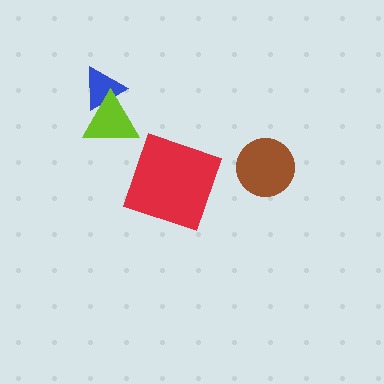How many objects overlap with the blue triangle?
1 object overlaps with the blue triangle.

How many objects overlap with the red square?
0 objects overlap with the red square.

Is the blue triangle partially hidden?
Yes, it is partially covered by another shape.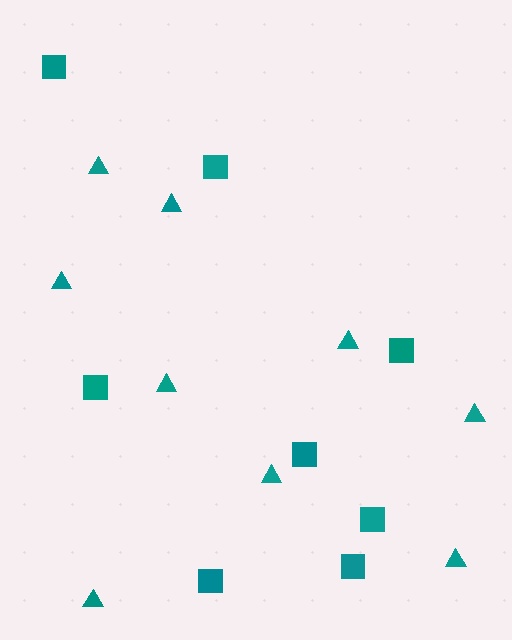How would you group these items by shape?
There are 2 groups: one group of squares (8) and one group of triangles (9).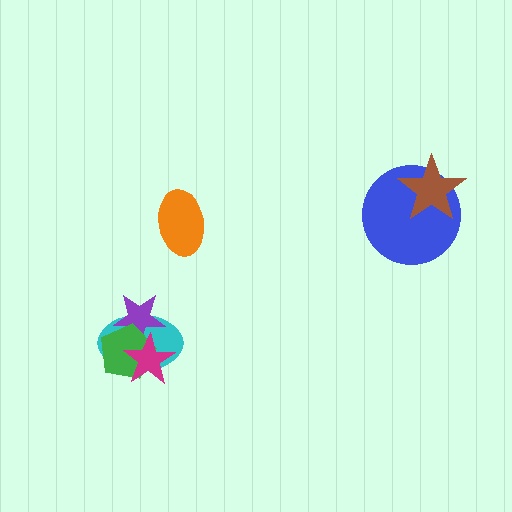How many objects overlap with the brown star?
1 object overlaps with the brown star.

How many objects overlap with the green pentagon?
3 objects overlap with the green pentagon.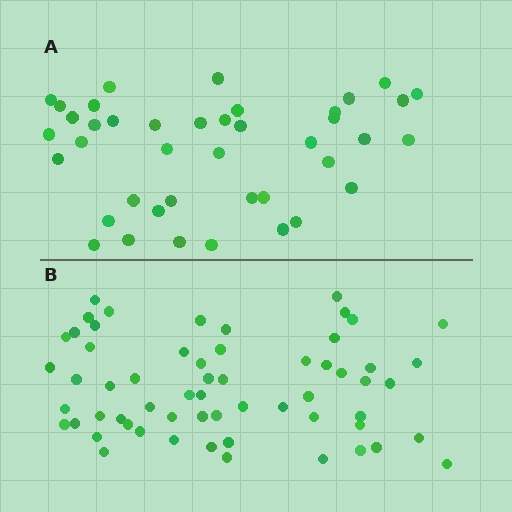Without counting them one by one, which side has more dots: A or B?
Region B (the bottom region) has more dots.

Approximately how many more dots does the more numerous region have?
Region B has approximately 20 more dots than region A.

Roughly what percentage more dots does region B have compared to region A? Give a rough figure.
About 45% more.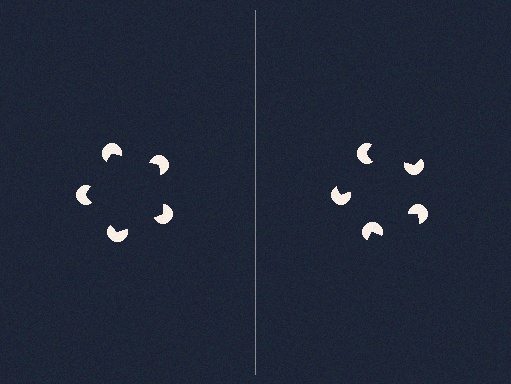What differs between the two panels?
The pac-man discs are positioned identically on both sides; only the wedge orientations differ. On the left they align to a pentagon; on the right they are misaligned.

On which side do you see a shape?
An illusory pentagon appears on the left side. On the right side the wedge cuts are rotated, so no coherent shape forms.